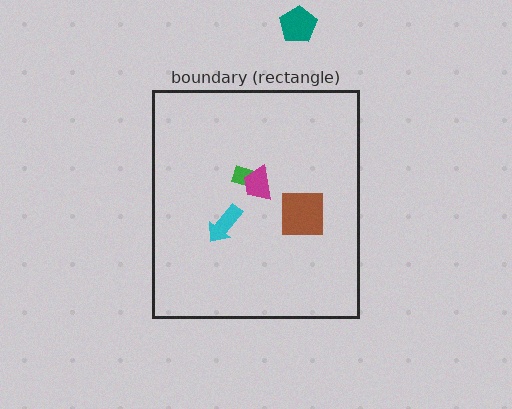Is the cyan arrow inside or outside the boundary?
Inside.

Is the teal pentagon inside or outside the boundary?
Outside.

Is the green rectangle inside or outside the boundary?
Inside.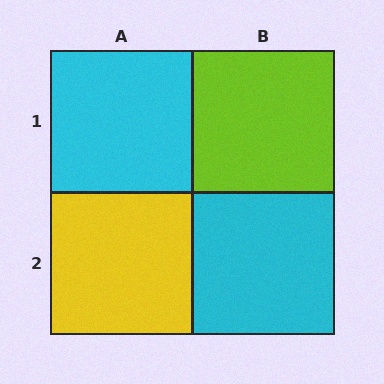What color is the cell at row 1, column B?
Lime.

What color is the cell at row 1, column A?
Cyan.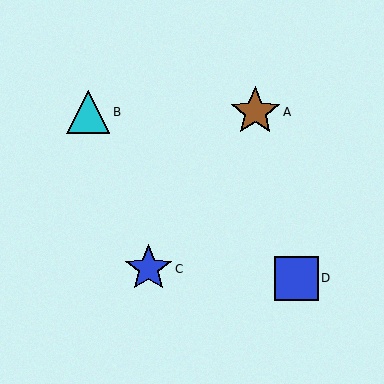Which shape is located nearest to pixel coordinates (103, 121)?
The cyan triangle (labeled B) at (88, 112) is nearest to that location.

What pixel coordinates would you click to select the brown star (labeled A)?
Click at (255, 112) to select the brown star A.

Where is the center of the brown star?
The center of the brown star is at (255, 112).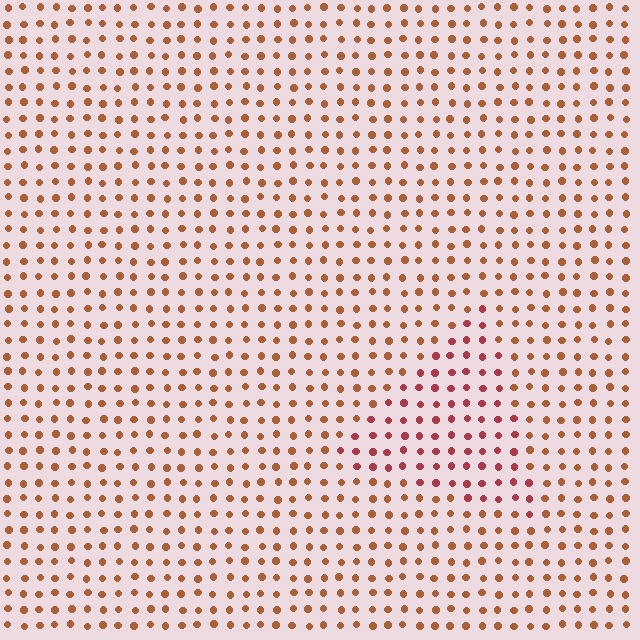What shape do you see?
I see a triangle.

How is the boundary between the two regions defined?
The boundary is defined purely by a slight shift in hue (about 28 degrees). Spacing, size, and orientation are identical on both sides.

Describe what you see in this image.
The image is filled with small brown elements in a uniform arrangement. A triangle-shaped region is visible where the elements are tinted to a slightly different hue, forming a subtle color boundary.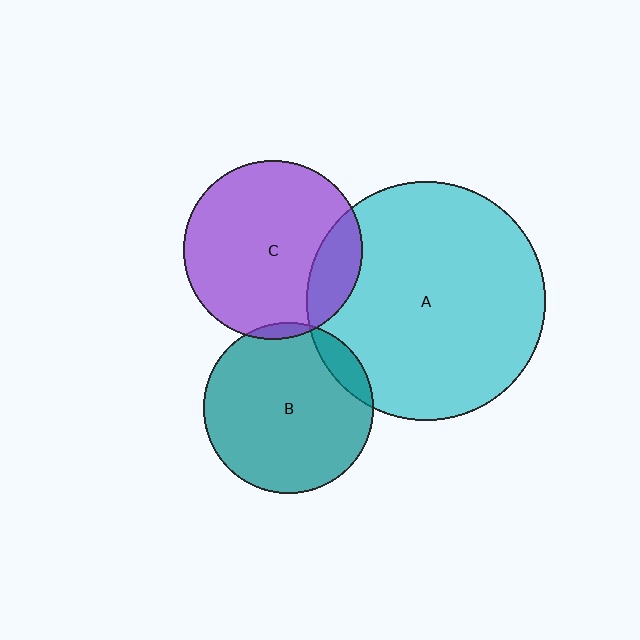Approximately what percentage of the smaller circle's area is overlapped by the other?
Approximately 15%.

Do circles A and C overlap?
Yes.